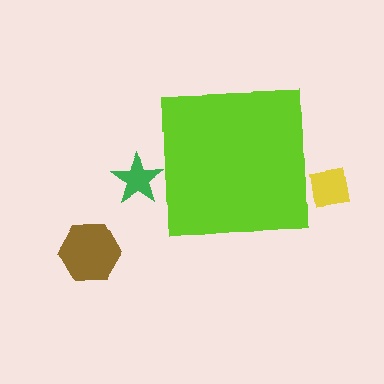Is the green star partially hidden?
Yes, the green star is partially hidden behind the lime square.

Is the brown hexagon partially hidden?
No, the brown hexagon is fully visible.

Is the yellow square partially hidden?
Yes, the yellow square is partially hidden behind the lime square.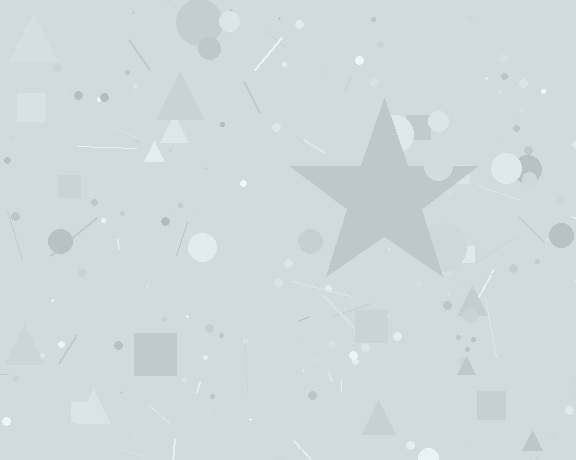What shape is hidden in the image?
A star is hidden in the image.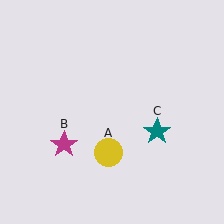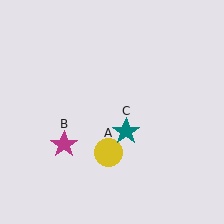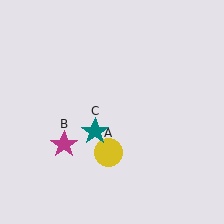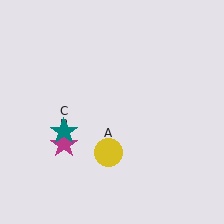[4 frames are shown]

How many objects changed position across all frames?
1 object changed position: teal star (object C).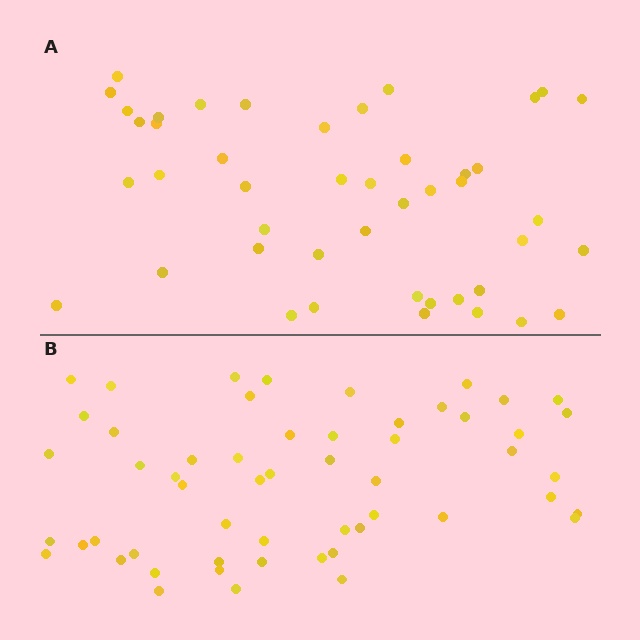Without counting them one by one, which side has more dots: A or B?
Region B (the bottom region) has more dots.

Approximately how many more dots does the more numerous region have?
Region B has roughly 10 or so more dots than region A.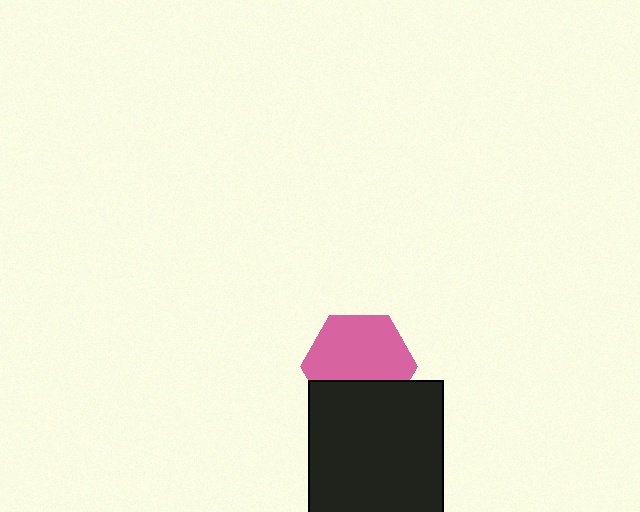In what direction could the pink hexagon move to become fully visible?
The pink hexagon could move up. That would shift it out from behind the black square entirely.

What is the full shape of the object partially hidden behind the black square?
The partially hidden object is a pink hexagon.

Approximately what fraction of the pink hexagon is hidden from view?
Roughly 34% of the pink hexagon is hidden behind the black square.